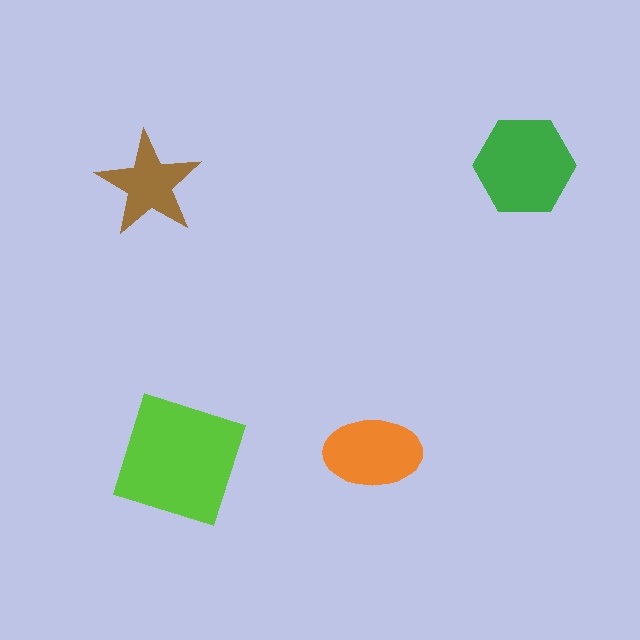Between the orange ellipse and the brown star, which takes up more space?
The orange ellipse.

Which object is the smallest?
The brown star.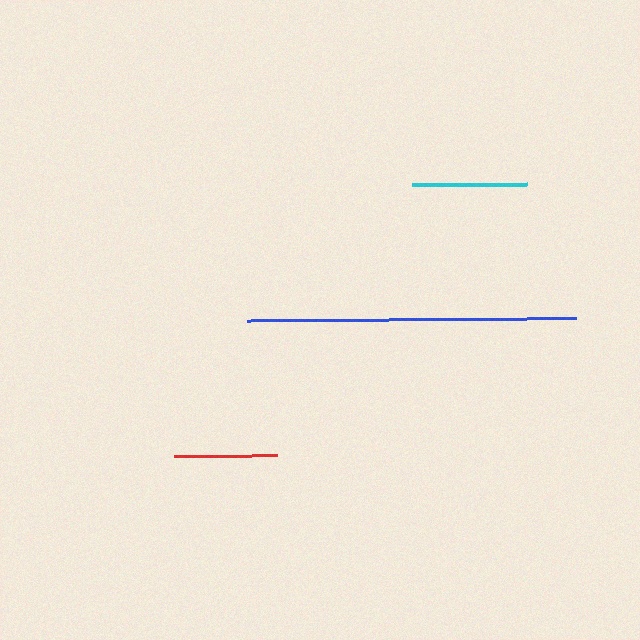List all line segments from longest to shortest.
From longest to shortest: blue, cyan, red.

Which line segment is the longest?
The blue line is the longest at approximately 329 pixels.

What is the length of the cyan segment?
The cyan segment is approximately 115 pixels long.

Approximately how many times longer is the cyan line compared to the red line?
The cyan line is approximately 1.1 times the length of the red line.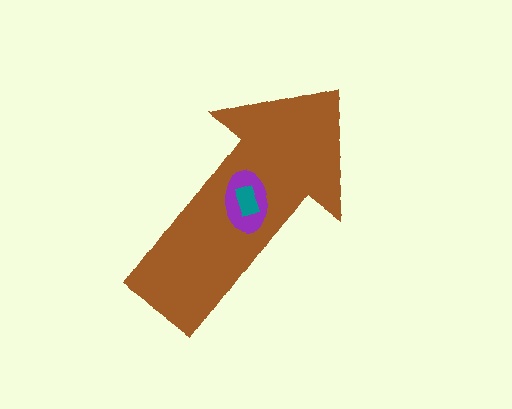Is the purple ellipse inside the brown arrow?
Yes.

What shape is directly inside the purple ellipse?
The teal rectangle.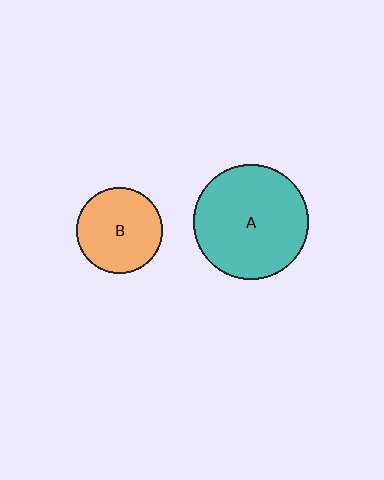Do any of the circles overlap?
No, none of the circles overlap.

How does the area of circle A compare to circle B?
Approximately 1.8 times.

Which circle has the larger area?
Circle A (teal).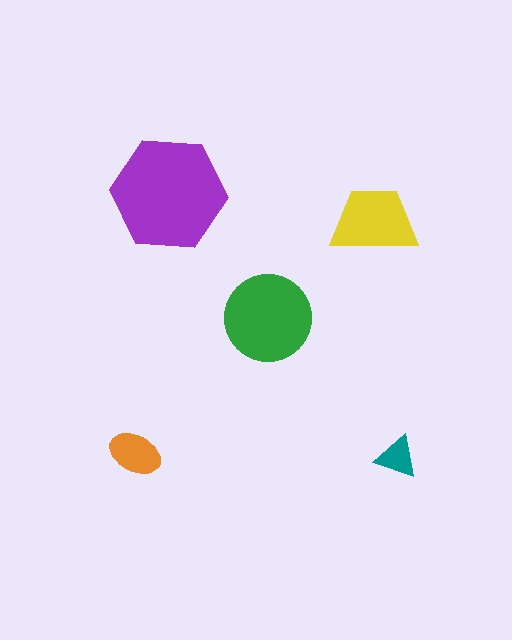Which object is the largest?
The purple hexagon.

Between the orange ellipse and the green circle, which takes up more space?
The green circle.